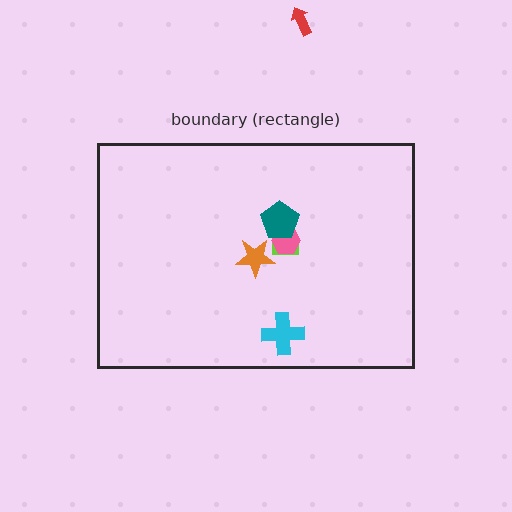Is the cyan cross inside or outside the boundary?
Inside.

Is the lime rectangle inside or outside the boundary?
Inside.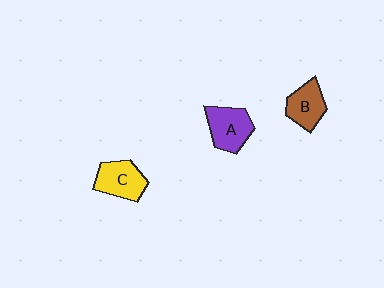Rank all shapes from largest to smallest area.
From largest to smallest: A (purple), C (yellow), B (brown).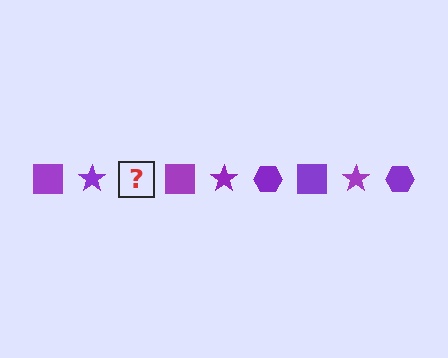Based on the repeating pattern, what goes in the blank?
The blank should be a purple hexagon.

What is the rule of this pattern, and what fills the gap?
The rule is that the pattern cycles through square, star, hexagon shapes in purple. The gap should be filled with a purple hexagon.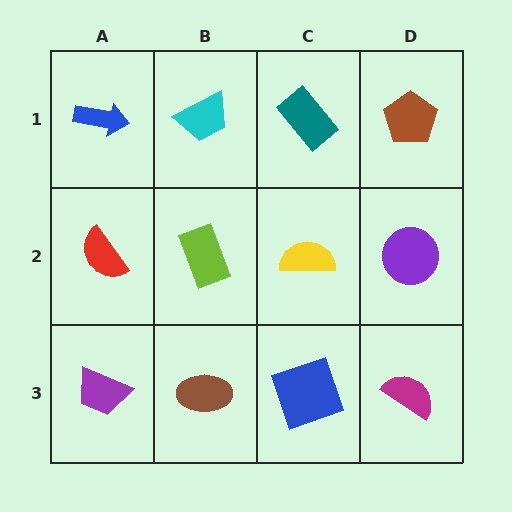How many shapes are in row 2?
4 shapes.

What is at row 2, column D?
A purple circle.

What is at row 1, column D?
A brown pentagon.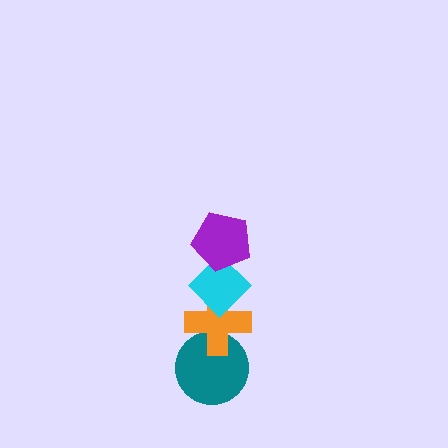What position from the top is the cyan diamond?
The cyan diamond is 2nd from the top.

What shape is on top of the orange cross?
The cyan diamond is on top of the orange cross.